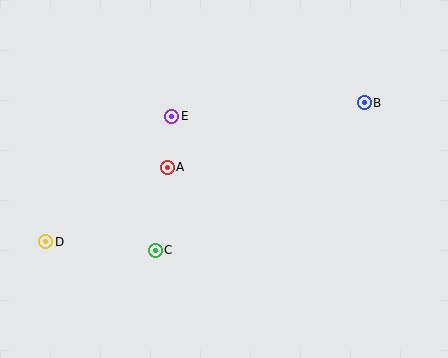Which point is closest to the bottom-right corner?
Point B is closest to the bottom-right corner.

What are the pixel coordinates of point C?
Point C is at (155, 250).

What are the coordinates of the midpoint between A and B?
The midpoint between A and B is at (266, 135).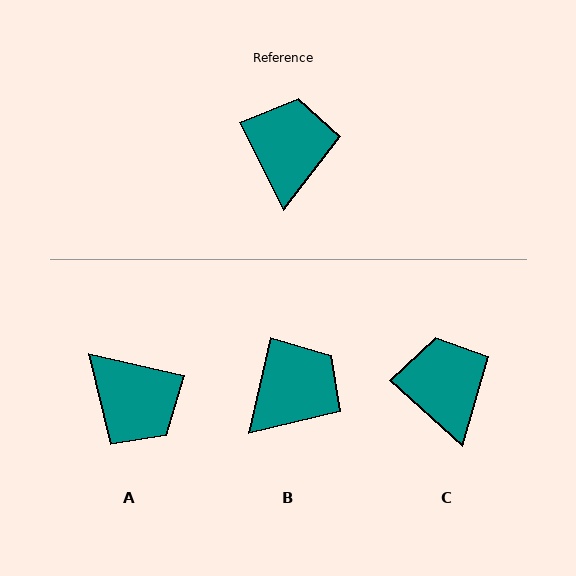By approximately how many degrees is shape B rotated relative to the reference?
Approximately 39 degrees clockwise.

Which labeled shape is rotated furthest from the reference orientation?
A, about 129 degrees away.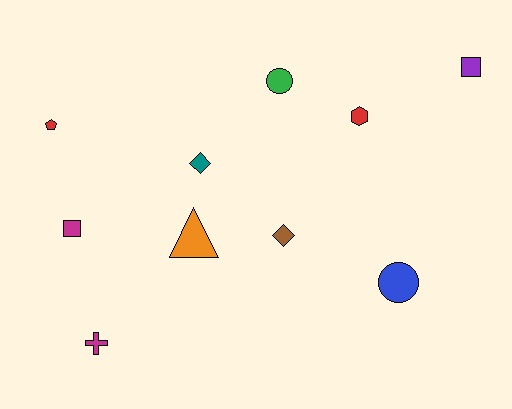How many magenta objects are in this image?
There are 2 magenta objects.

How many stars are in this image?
There are no stars.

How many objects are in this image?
There are 10 objects.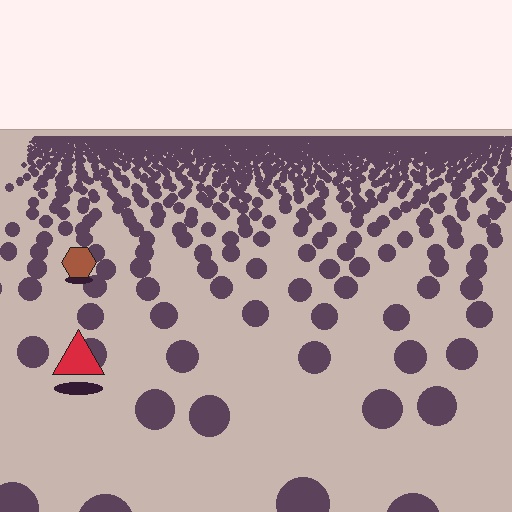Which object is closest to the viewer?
The red triangle is closest. The texture marks near it are larger and more spread out.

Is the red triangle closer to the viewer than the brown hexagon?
Yes. The red triangle is closer — you can tell from the texture gradient: the ground texture is coarser near it.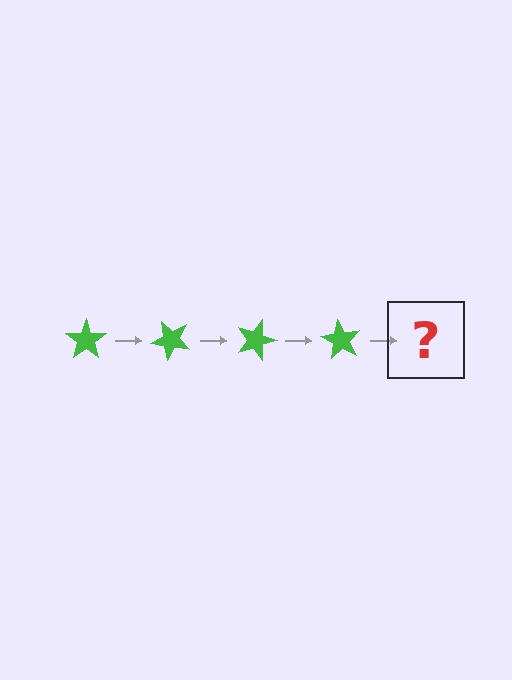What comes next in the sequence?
The next element should be a green star rotated 180 degrees.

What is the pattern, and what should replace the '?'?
The pattern is that the star rotates 45 degrees each step. The '?' should be a green star rotated 180 degrees.